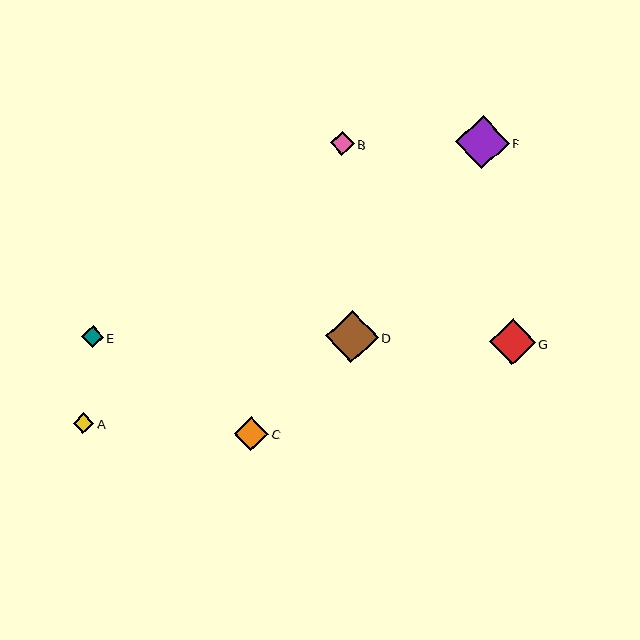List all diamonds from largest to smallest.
From largest to smallest: F, D, G, C, B, E, A.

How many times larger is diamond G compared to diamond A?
Diamond G is approximately 2.2 times the size of diamond A.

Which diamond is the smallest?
Diamond A is the smallest with a size of approximately 21 pixels.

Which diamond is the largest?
Diamond F is the largest with a size of approximately 53 pixels.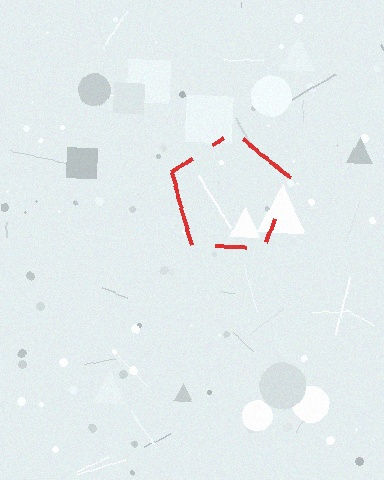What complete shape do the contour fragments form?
The contour fragments form a pentagon.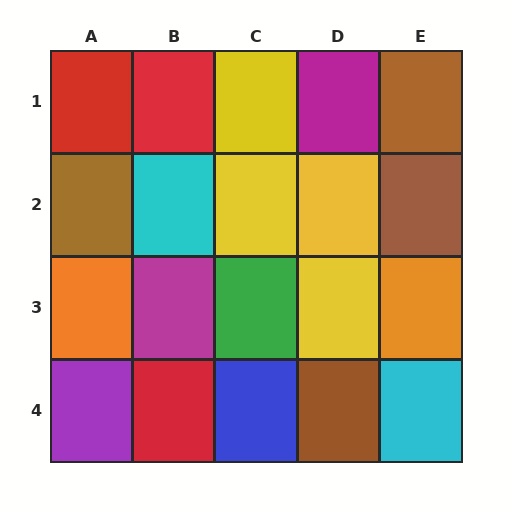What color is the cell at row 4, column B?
Red.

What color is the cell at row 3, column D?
Yellow.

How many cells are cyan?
2 cells are cyan.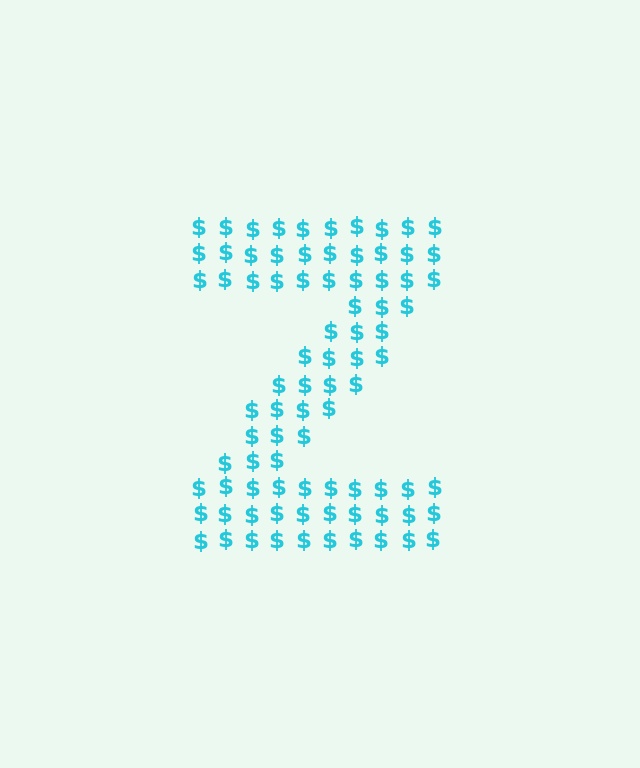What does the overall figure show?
The overall figure shows the letter Z.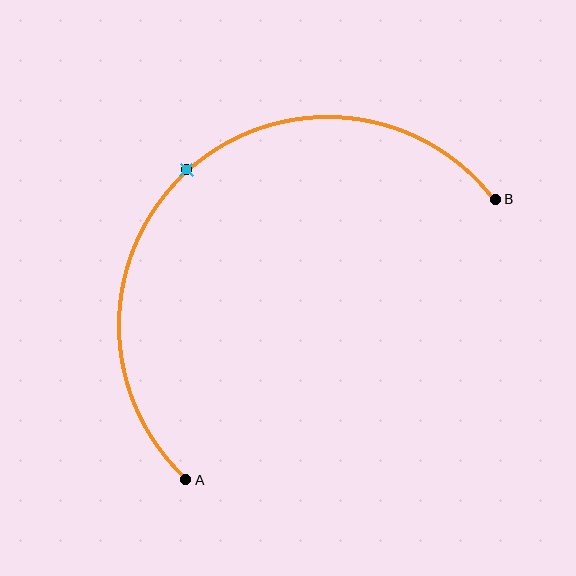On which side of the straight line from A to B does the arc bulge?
The arc bulges above and to the left of the straight line connecting A and B.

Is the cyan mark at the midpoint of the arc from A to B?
Yes. The cyan mark lies on the arc at equal arc-length from both A and B — it is the arc midpoint.